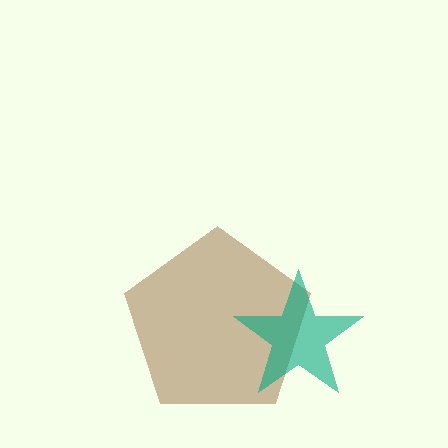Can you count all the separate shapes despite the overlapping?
Yes, there are 2 separate shapes.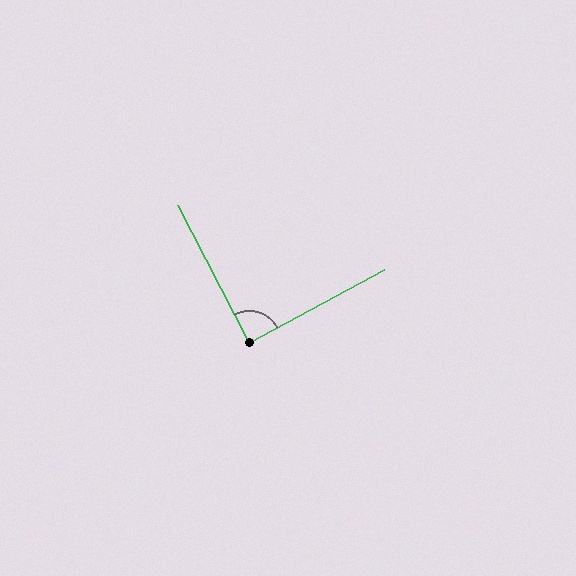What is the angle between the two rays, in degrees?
Approximately 89 degrees.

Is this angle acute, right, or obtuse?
It is approximately a right angle.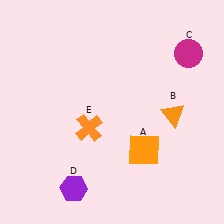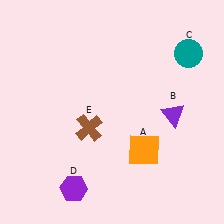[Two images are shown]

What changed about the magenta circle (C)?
In Image 1, C is magenta. In Image 2, it changed to teal.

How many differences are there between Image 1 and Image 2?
There are 3 differences between the two images.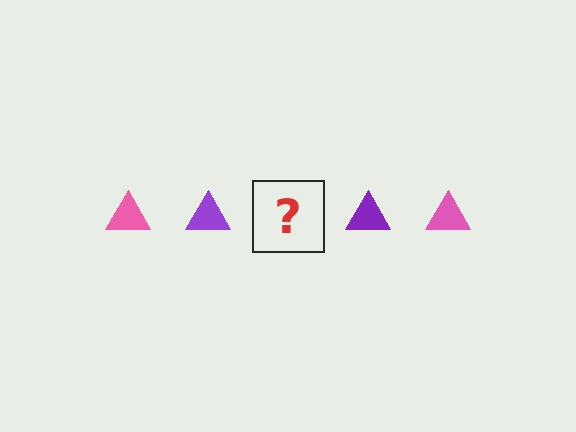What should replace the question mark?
The question mark should be replaced with a pink triangle.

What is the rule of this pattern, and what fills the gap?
The rule is that the pattern cycles through pink, purple triangles. The gap should be filled with a pink triangle.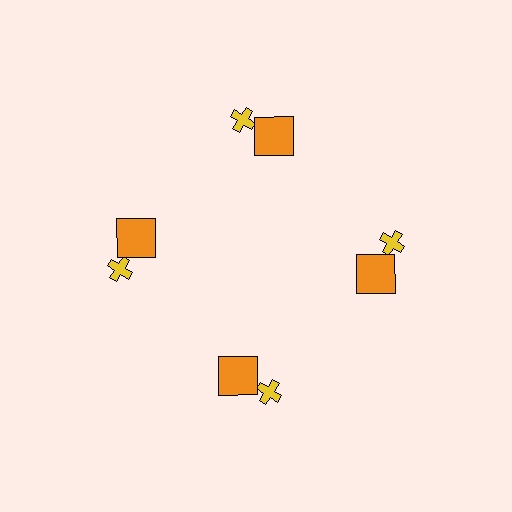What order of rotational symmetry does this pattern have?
This pattern has 4-fold rotational symmetry.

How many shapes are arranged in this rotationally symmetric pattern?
There are 8 shapes, arranged in 4 groups of 2.